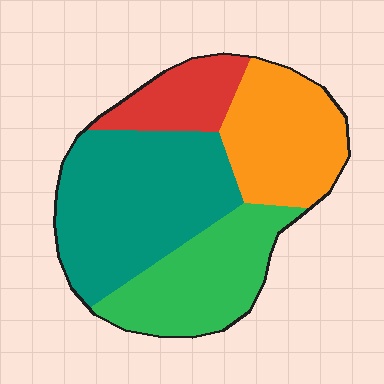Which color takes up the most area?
Teal, at roughly 40%.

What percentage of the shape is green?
Green covers about 25% of the shape.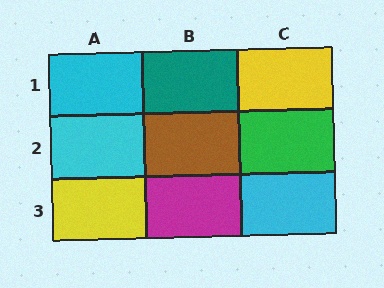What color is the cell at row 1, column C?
Yellow.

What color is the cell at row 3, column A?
Yellow.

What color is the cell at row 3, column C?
Cyan.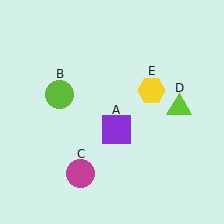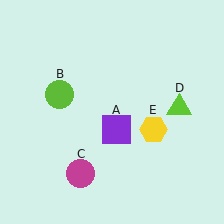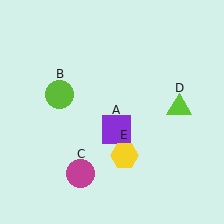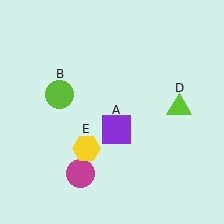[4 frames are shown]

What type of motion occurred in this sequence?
The yellow hexagon (object E) rotated clockwise around the center of the scene.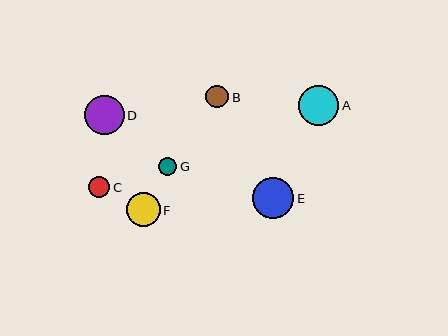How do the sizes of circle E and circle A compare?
Circle E and circle A are approximately the same size.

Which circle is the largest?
Circle E is the largest with a size of approximately 41 pixels.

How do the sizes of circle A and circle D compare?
Circle A and circle D are approximately the same size.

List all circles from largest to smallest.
From largest to smallest: E, A, D, F, B, C, G.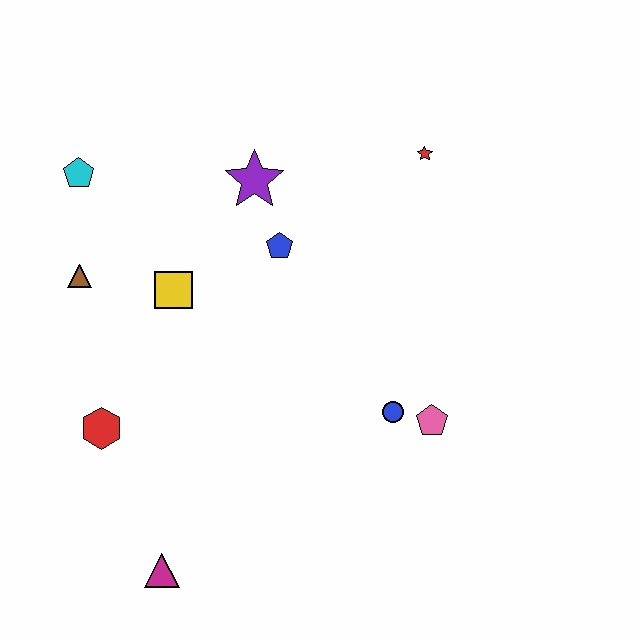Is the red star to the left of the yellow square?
No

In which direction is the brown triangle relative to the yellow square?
The brown triangle is to the left of the yellow square.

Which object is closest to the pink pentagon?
The blue circle is closest to the pink pentagon.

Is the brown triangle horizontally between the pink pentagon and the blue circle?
No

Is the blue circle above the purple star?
No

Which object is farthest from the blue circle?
The cyan pentagon is farthest from the blue circle.